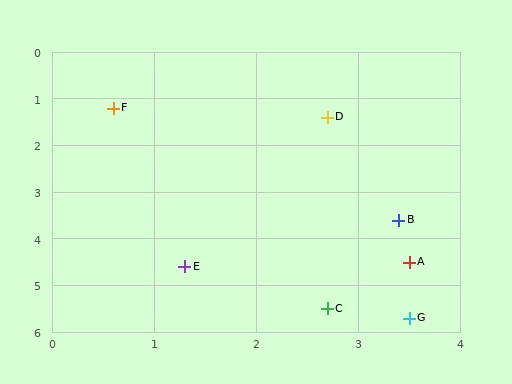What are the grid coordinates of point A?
Point A is at approximately (3.5, 4.5).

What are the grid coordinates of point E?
Point E is at approximately (1.3, 4.6).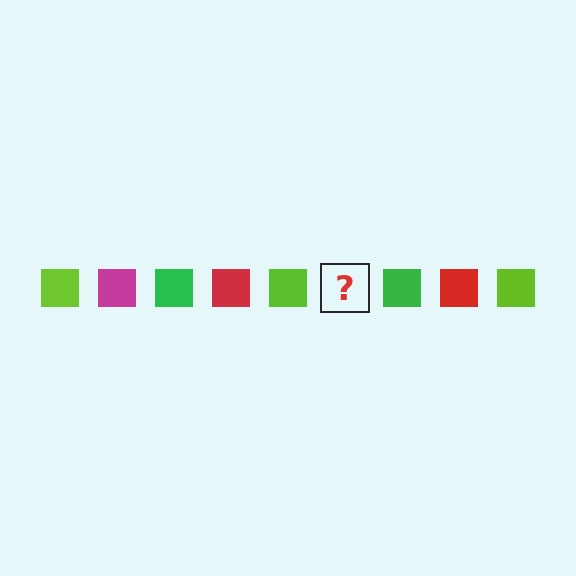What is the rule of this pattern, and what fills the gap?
The rule is that the pattern cycles through lime, magenta, green, red squares. The gap should be filled with a magenta square.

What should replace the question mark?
The question mark should be replaced with a magenta square.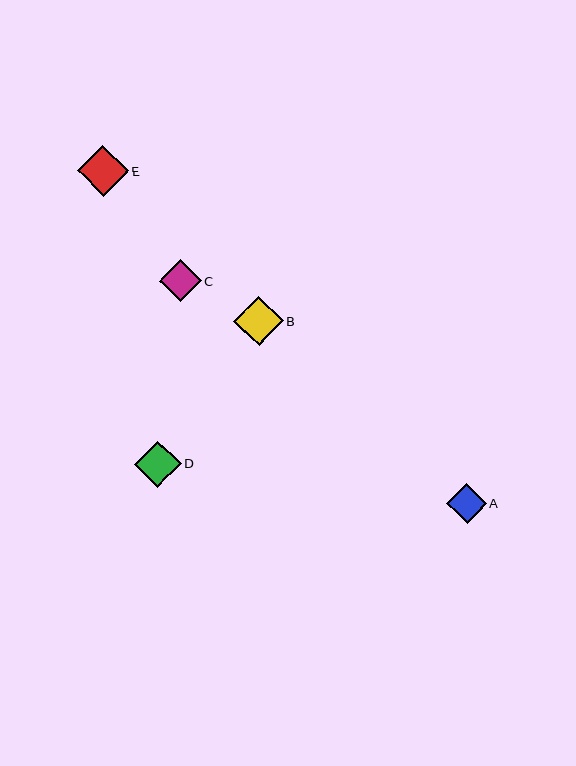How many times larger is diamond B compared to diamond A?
Diamond B is approximately 1.3 times the size of diamond A.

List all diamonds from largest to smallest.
From largest to smallest: E, B, D, C, A.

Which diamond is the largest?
Diamond E is the largest with a size of approximately 51 pixels.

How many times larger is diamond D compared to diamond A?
Diamond D is approximately 1.2 times the size of diamond A.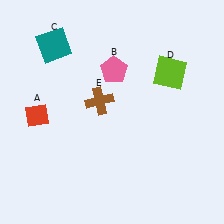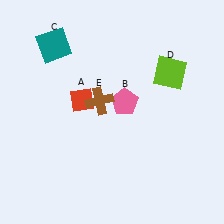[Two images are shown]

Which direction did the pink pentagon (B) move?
The pink pentagon (B) moved down.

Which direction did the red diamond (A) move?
The red diamond (A) moved right.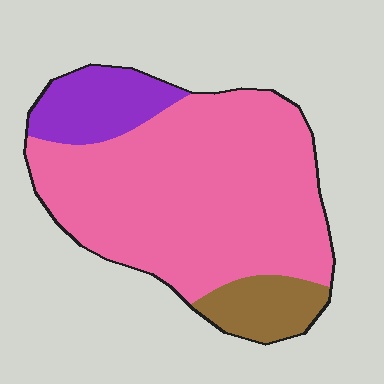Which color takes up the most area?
Pink, at roughly 75%.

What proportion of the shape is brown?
Brown covers about 10% of the shape.